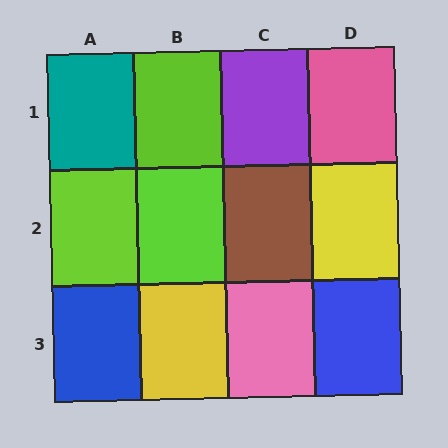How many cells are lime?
3 cells are lime.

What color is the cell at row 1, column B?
Lime.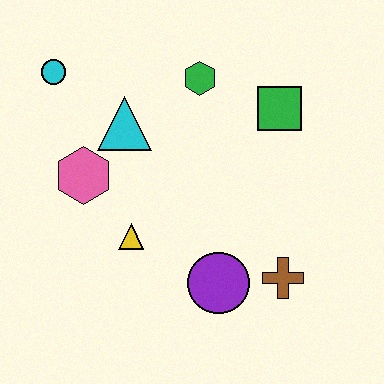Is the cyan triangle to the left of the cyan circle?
No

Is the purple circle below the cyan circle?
Yes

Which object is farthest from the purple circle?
The cyan circle is farthest from the purple circle.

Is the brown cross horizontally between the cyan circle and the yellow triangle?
No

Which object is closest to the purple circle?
The brown cross is closest to the purple circle.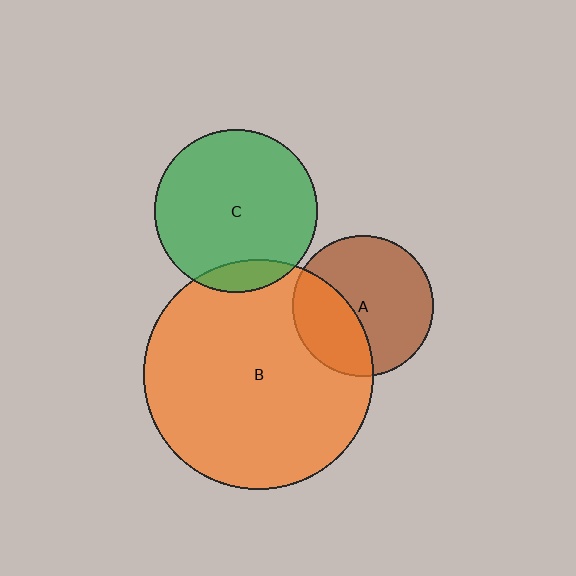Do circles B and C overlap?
Yes.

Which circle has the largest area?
Circle B (orange).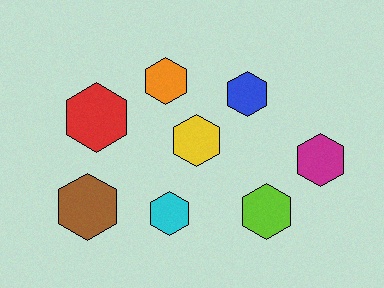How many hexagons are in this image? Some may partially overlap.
There are 8 hexagons.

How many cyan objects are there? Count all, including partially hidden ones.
There is 1 cyan object.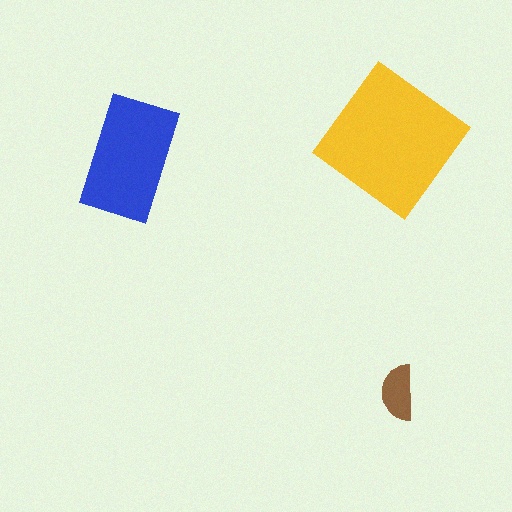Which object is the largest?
The yellow diamond.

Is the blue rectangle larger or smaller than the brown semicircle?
Larger.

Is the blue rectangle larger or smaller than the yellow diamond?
Smaller.